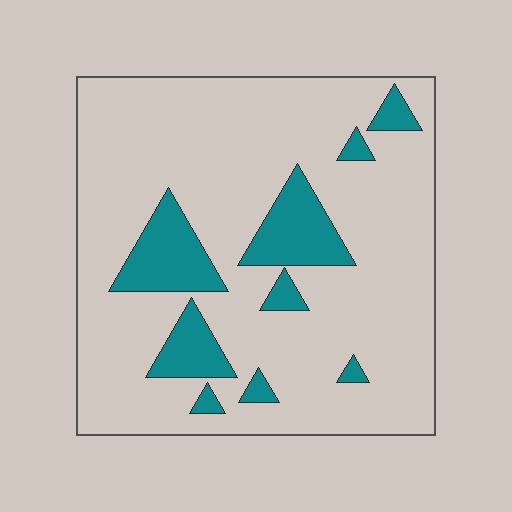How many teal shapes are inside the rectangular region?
9.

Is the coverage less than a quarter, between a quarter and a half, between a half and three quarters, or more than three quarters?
Less than a quarter.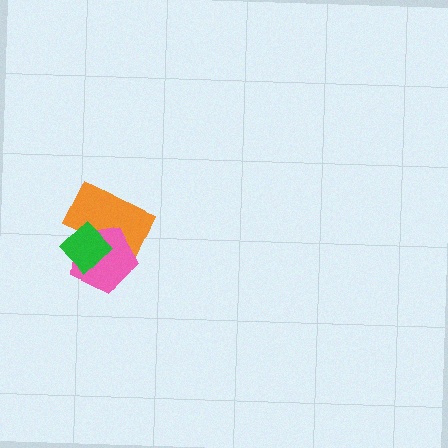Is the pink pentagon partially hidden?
Yes, it is partially covered by another shape.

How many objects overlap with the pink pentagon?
2 objects overlap with the pink pentagon.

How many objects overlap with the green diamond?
2 objects overlap with the green diamond.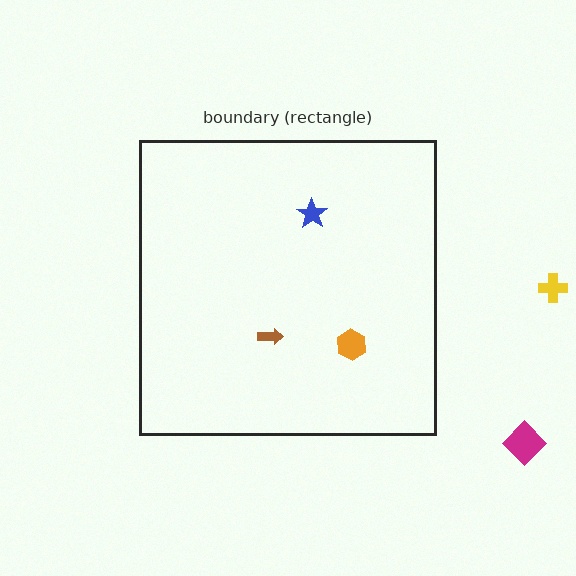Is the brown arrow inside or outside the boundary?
Inside.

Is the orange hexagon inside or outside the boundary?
Inside.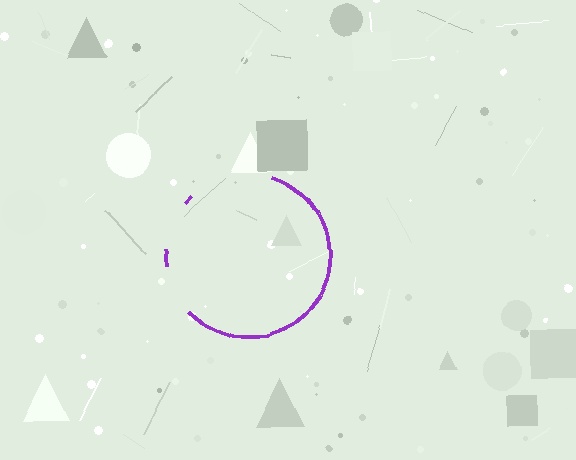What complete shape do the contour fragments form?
The contour fragments form a circle.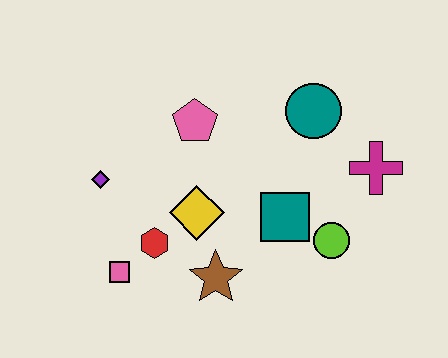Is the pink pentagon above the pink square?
Yes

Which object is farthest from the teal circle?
The pink square is farthest from the teal circle.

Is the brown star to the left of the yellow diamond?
No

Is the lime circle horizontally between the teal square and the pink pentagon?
No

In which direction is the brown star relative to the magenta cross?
The brown star is to the left of the magenta cross.